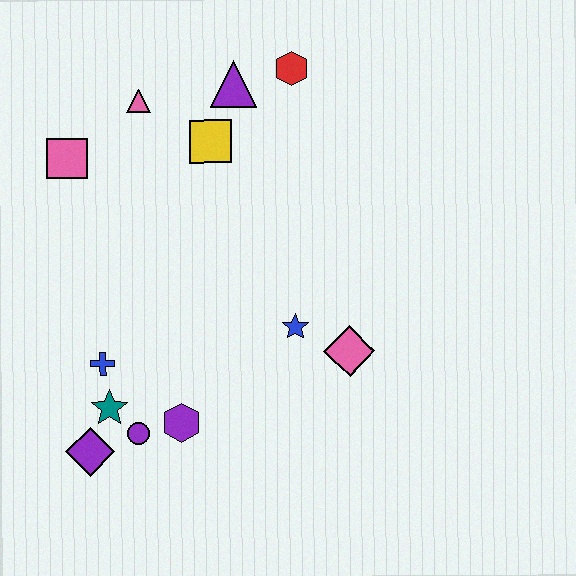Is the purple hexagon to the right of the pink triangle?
Yes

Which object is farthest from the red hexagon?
The purple diamond is farthest from the red hexagon.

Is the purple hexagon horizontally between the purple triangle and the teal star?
Yes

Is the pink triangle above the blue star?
Yes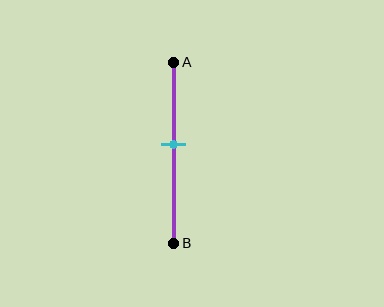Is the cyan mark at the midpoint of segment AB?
No, the mark is at about 45% from A, not at the 50% midpoint.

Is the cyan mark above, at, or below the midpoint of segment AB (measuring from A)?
The cyan mark is above the midpoint of segment AB.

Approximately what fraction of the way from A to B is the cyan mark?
The cyan mark is approximately 45% of the way from A to B.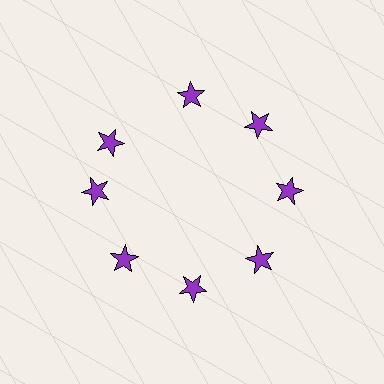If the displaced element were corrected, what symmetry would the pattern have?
It would have 8-fold rotational symmetry — the pattern would map onto itself every 45 degrees.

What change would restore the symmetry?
The symmetry would be restored by rotating it back into even spacing with its neighbors so that all 8 stars sit at equal angles and equal distance from the center.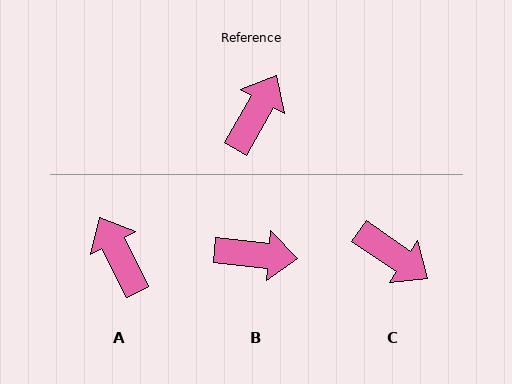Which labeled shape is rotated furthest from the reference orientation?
C, about 95 degrees away.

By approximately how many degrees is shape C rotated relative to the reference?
Approximately 95 degrees clockwise.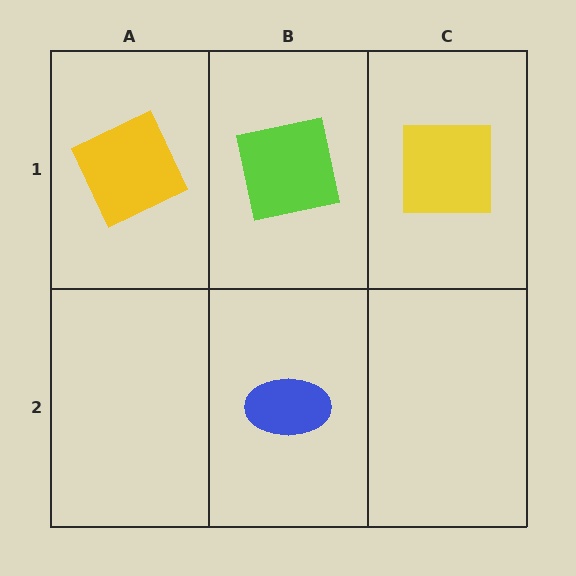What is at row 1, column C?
A yellow square.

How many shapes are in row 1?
3 shapes.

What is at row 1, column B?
A lime square.